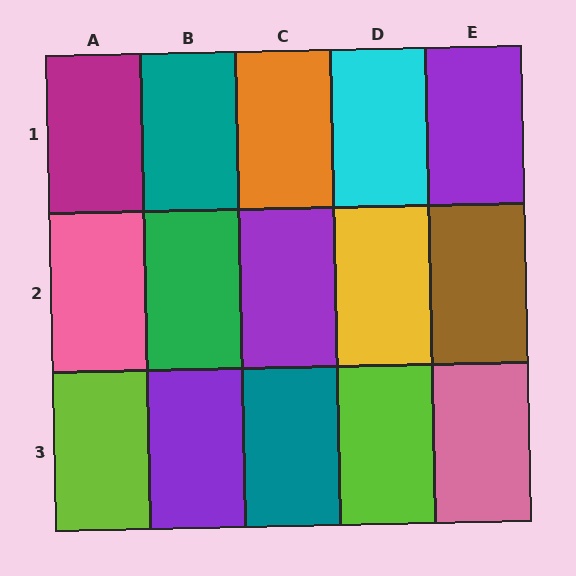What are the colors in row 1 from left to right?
Magenta, teal, orange, cyan, purple.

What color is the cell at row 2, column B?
Green.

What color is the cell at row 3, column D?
Lime.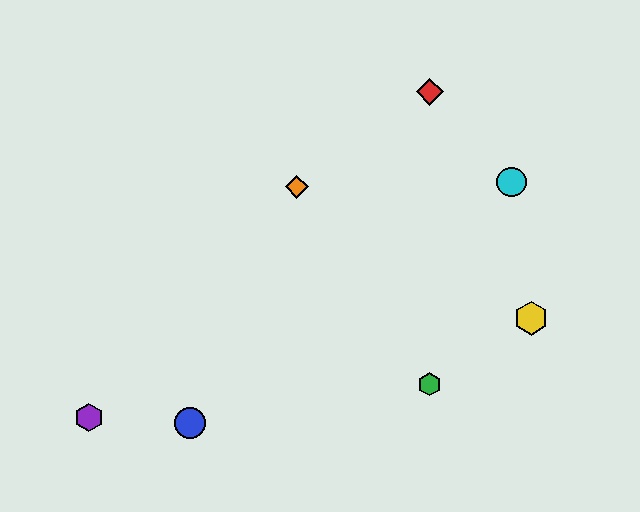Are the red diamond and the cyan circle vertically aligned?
No, the red diamond is at x≈430 and the cyan circle is at x≈512.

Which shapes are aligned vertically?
The red diamond, the green hexagon are aligned vertically.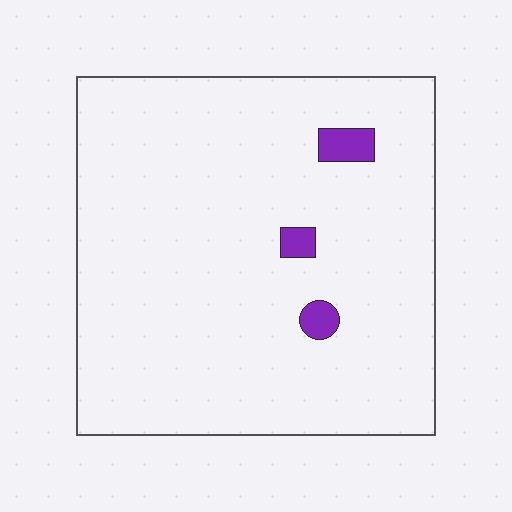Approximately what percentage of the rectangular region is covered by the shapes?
Approximately 5%.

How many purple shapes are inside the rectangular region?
3.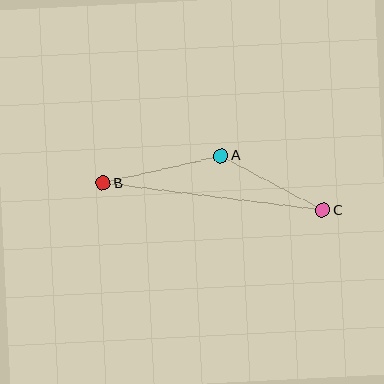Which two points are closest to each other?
Points A and C are closest to each other.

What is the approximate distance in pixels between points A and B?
The distance between A and B is approximately 121 pixels.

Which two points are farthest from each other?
Points B and C are farthest from each other.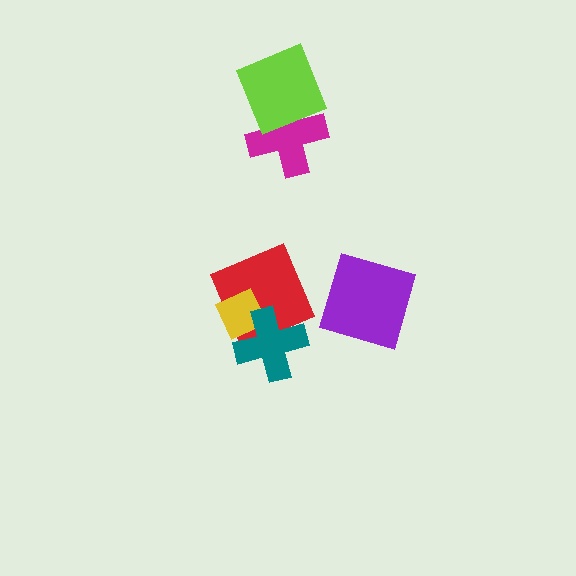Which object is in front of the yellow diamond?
The teal cross is in front of the yellow diamond.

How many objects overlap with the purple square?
0 objects overlap with the purple square.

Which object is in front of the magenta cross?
The lime diamond is in front of the magenta cross.